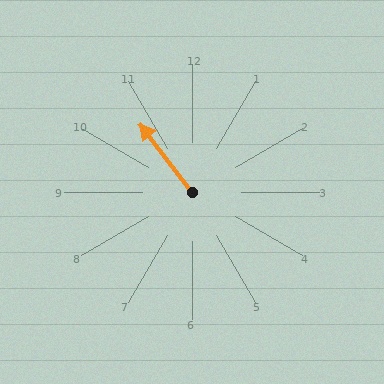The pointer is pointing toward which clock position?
Roughly 11 o'clock.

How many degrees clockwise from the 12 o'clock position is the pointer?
Approximately 323 degrees.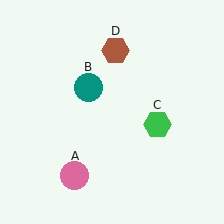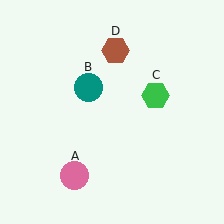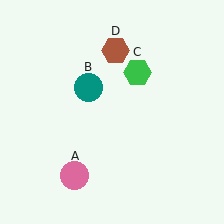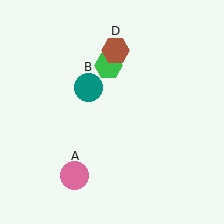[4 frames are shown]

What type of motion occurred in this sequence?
The green hexagon (object C) rotated counterclockwise around the center of the scene.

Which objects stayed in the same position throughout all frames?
Pink circle (object A) and teal circle (object B) and brown hexagon (object D) remained stationary.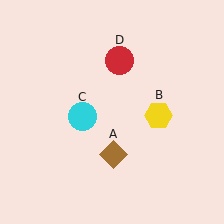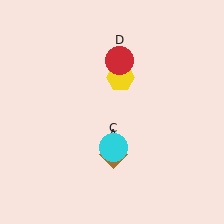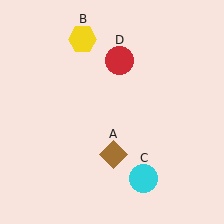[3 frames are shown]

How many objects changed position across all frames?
2 objects changed position: yellow hexagon (object B), cyan circle (object C).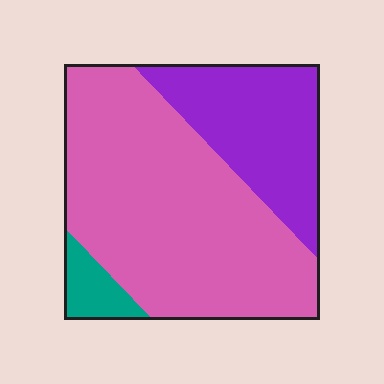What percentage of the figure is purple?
Purple takes up between a quarter and a half of the figure.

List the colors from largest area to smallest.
From largest to smallest: pink, purple, teal.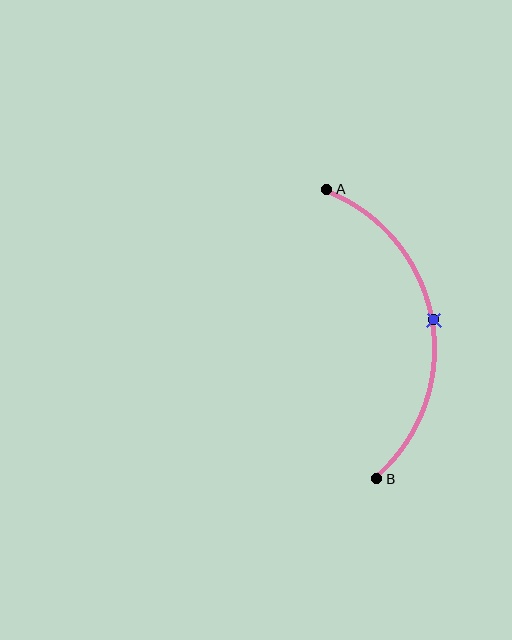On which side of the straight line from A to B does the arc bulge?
The arc bulges to the right of the straight line connecting A and B.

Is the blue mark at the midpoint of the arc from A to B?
Yes. The blue mark lies on the arc at equal arc-length from both A and B — it is the arc midpoint.